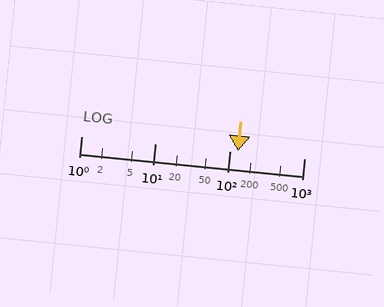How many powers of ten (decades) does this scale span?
The scale spans 3 decades, from 1 to 1000.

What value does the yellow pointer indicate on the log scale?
The pointer indicates approximately 130.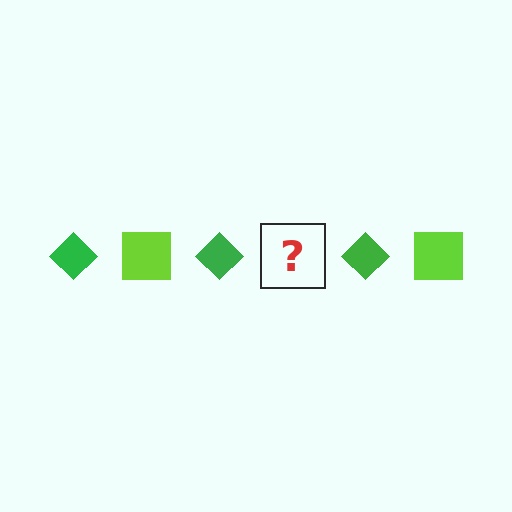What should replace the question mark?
The question mark should be replaced with a lime square.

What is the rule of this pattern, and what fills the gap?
The rule is that the pattern alternates between green diamond and lime square. The gap should be filled with a lime square.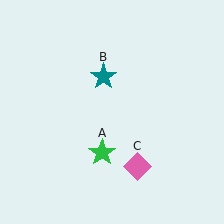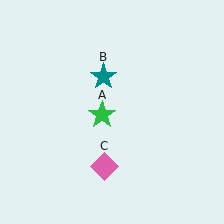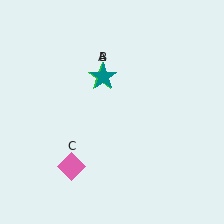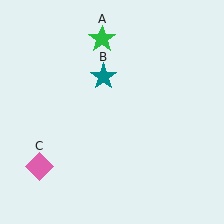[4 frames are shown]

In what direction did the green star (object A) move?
The green star (object A) moved up.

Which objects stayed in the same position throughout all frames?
Teal star (object B) remained stationary.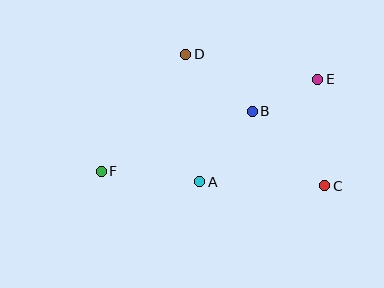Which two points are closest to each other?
Points B and E are closest to each other.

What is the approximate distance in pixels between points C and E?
The distance between C and E is approximately 107 pixels.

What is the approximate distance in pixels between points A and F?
The distance between A and F is approximately 99 pixels.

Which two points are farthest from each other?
Points E and F are farthest from each other.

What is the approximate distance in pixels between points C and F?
The distance between C and F is approximately 224 pixels.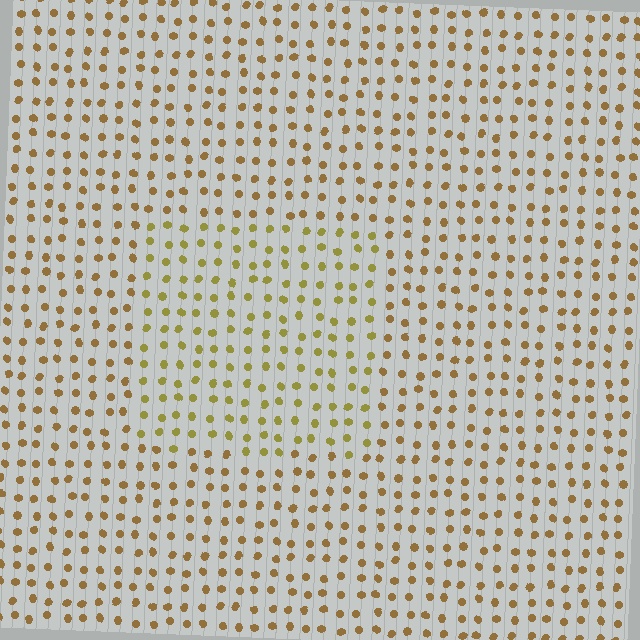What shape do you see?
I see a rectangle.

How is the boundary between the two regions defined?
The boundary is defined purely by a slight shift in hue (about 24 degrees). Spacing, size, and orientation are identical on both sides.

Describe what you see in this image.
The image is filled with small brown elements in a uniform arrangement. A rectangle-shaped region is visible where the elements are tinted to a slightly different hue, forming a subtle color boundary.